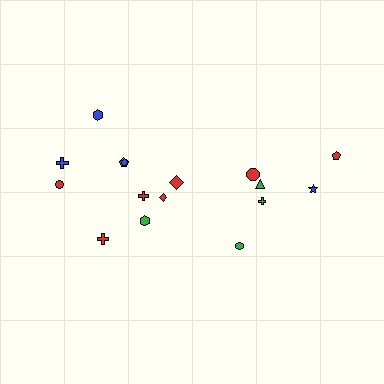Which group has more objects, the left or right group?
The left group.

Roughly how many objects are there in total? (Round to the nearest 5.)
Roughly 15 objects in total.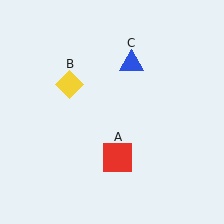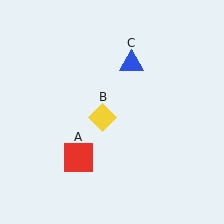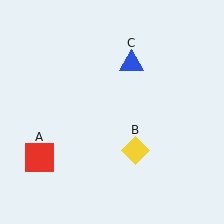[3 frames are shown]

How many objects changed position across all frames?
2 objects changed position: red square (object A), yellow diamond (object B).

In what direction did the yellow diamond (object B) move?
The yellow diamond (object B) moved down and to the right.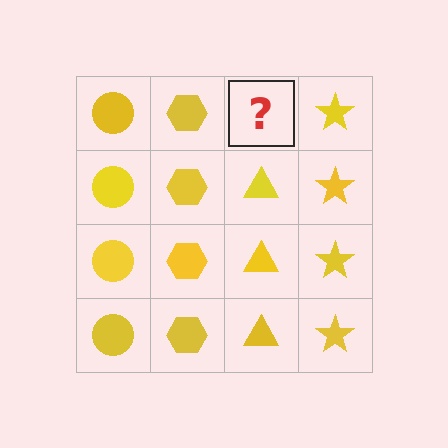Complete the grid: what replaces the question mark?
The question mark should be replaced with a yellow triangle.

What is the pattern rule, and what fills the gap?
The rule is that each column has a consistent shape. The gap should be filled with a yellow triangle.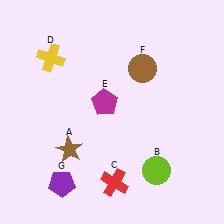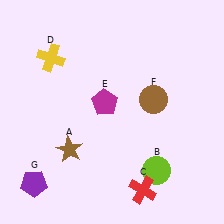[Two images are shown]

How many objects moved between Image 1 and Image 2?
3 objects moved between the two images.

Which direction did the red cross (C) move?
The red cross (C) moved right.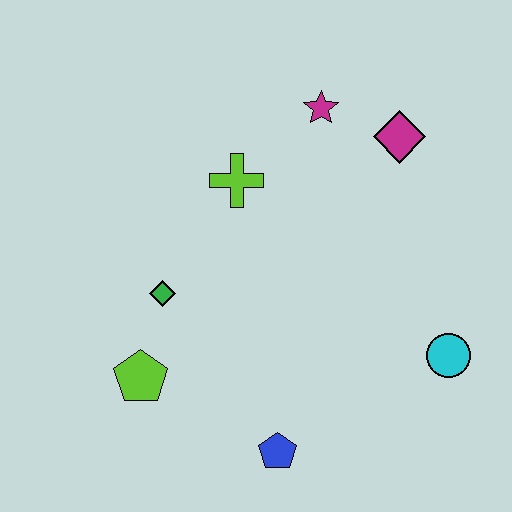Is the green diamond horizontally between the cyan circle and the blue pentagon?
No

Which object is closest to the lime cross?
The magenta star is closest to the lime cross.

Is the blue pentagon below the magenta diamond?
Yes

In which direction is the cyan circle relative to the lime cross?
The cyan circle is to the right of the lime cross.